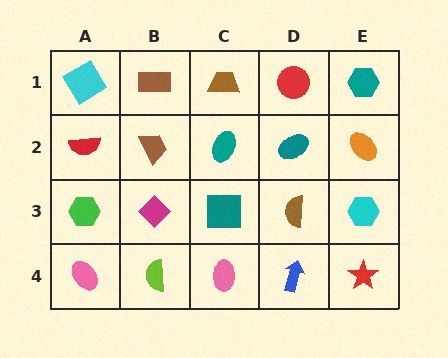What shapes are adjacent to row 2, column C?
A brown trapezoid (row 1, column C), a teal square (row 3, column C), a brown trapezoid (row 2, column B), a teal ellipse (row 2, column D).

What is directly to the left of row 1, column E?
A red circle.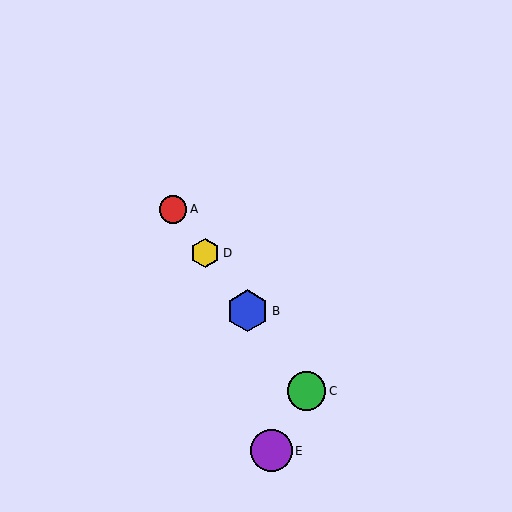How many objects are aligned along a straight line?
4 objects (A, B, C, D) are aligned along a straight line.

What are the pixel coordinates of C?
Object C is at (307, 391).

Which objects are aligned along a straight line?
Objects A, B, C, D are aligned along a straight line.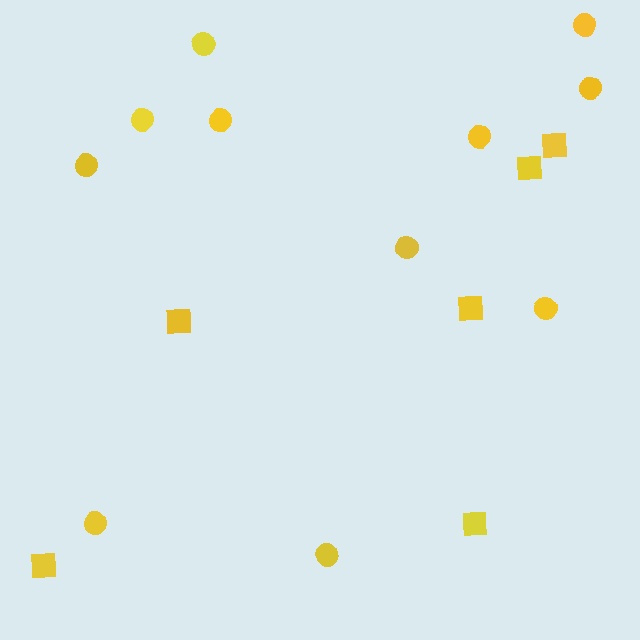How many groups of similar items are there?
There are 2 groups: one group of circles (11) and one group of squares (6).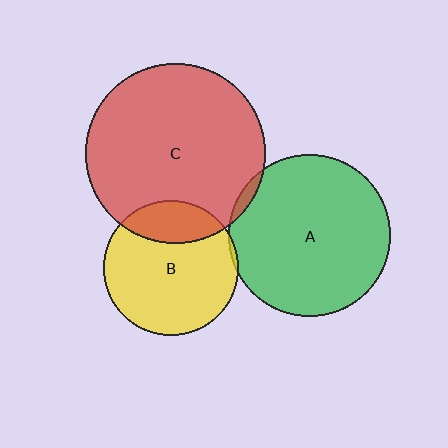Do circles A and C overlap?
Yes.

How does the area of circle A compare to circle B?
Approximately 1.4 times.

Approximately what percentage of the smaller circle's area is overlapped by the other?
Approximately 5%.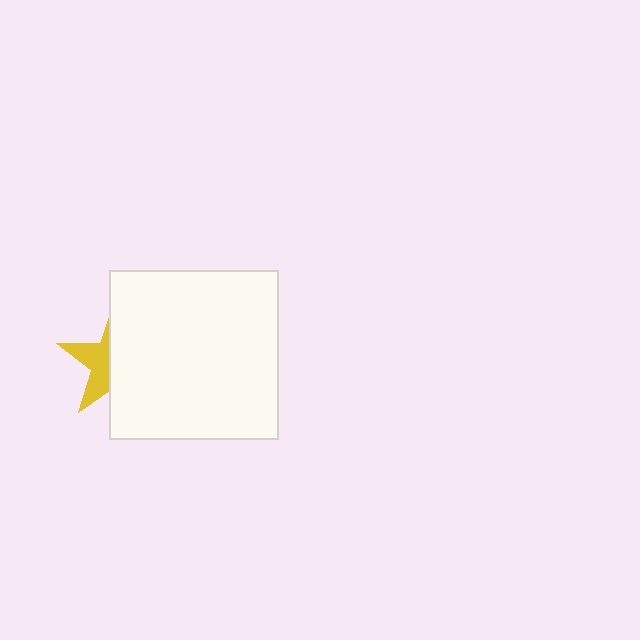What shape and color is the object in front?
The object in front is a white square.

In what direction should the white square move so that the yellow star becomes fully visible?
The white square should move right. That is the shortest direction to clear the overlap and leave the yellow star fully visible.